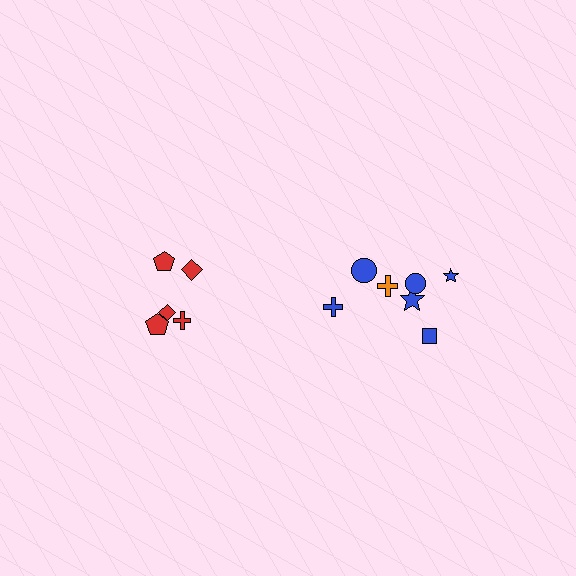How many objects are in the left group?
There are 5 objects.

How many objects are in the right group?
There are 7 objects.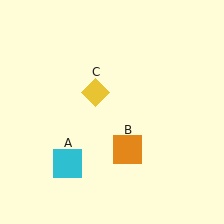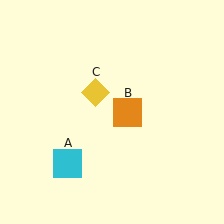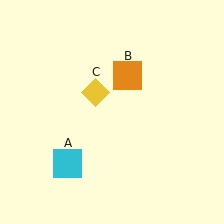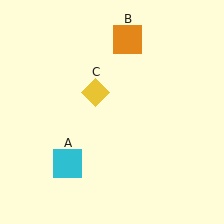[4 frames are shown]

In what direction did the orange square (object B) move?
The orange square (object B) moved up.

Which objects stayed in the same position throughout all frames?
Cyan square (object A) and yellow diamond (object C) remained stationary.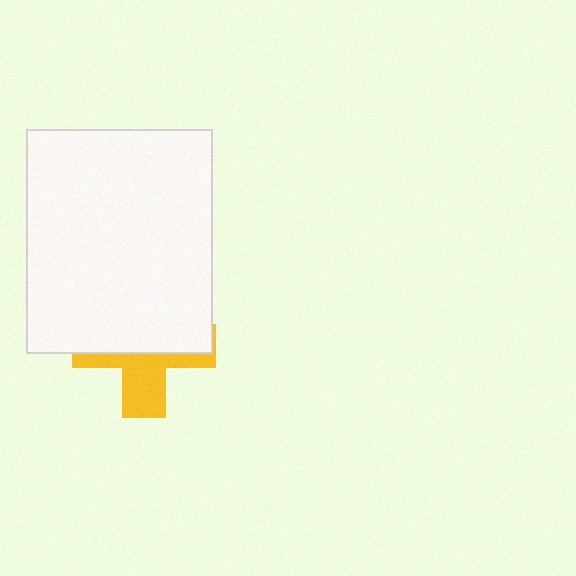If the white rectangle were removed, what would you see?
You would see the complete yellow cross.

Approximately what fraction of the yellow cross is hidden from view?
Roughly 60% of the yellow cross is hidden behind the white rectangle.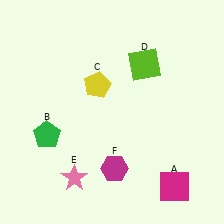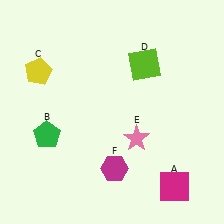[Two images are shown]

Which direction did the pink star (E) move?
The pink star (E) moved right.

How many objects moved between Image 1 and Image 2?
2 objects moved between the two images.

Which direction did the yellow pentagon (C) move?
The yellow pentagon (C) moved left.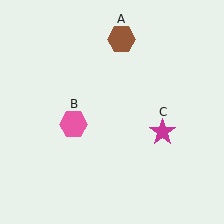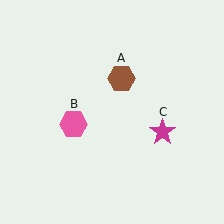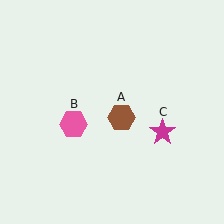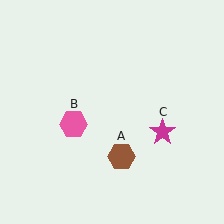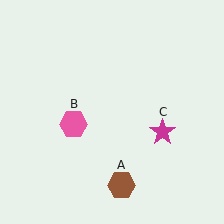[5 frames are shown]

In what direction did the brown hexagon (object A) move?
The brown hexagon (object A) moved down.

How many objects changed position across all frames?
1 object changed position: brown hexagon (object A).